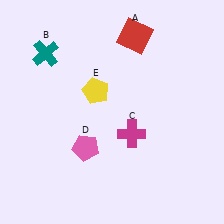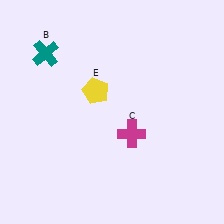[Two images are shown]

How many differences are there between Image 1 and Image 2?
There are 2 differences between the two images.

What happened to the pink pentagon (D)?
The pink pentagon (D) was removed in Image 2. It was in the bottom-left area of Image 1.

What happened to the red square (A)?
The red square (A) was removed in Image 2. It was in the top-right area of Image 1.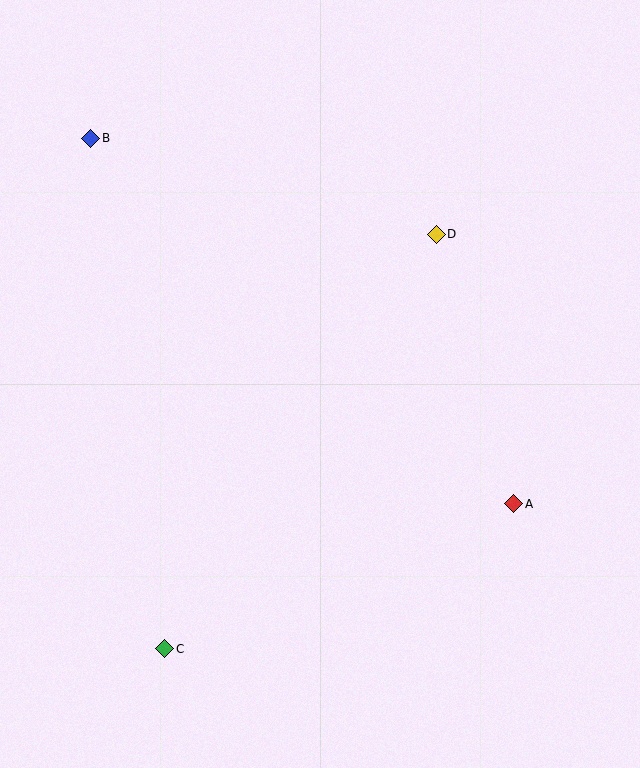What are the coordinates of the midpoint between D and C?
The midpoint between D and C is at (300, 442).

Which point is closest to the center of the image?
Point D at (436, 234) is closest to the center.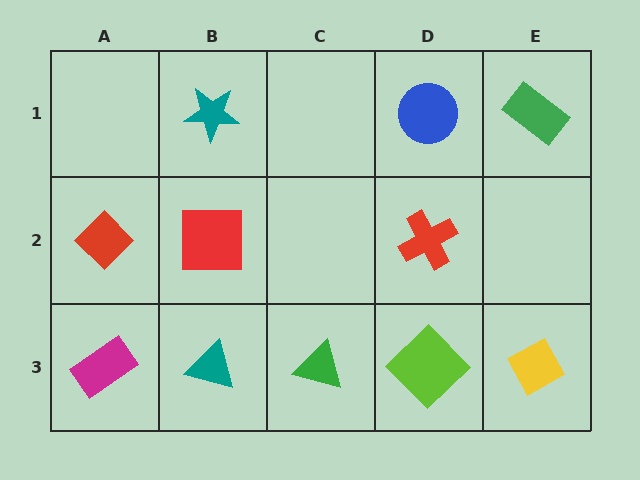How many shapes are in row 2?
3 shapes.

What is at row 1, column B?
A teal star.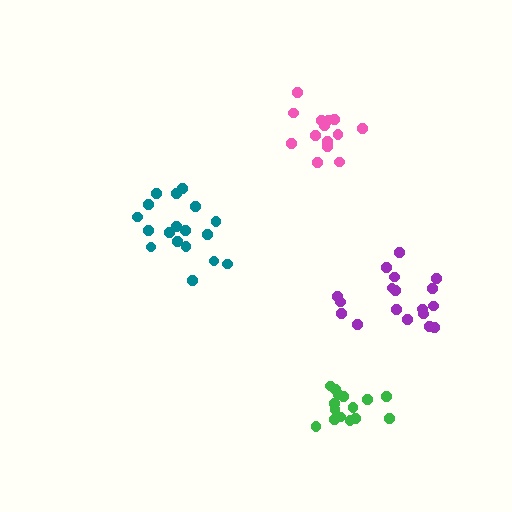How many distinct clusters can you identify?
There are 4 distinct clusters.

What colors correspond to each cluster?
The clusters are colored: green, pink, teal, purple.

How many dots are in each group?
Group 1: 15 dots, Group 2: 14 dots, Group 3: 18 dots, Group 4: 18 dots (65 total).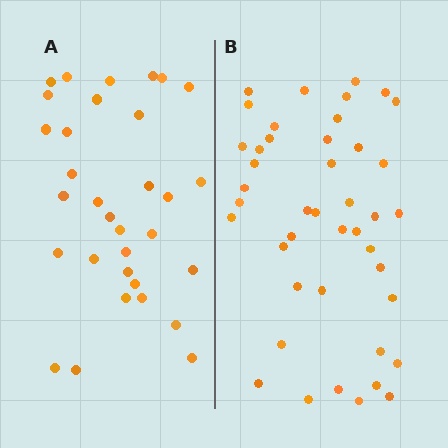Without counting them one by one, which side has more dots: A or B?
Region B (the right region) has more dots.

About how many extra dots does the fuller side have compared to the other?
Region B has roughly 12 or so more dots than region A.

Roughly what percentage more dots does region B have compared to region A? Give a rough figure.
About 35% more.